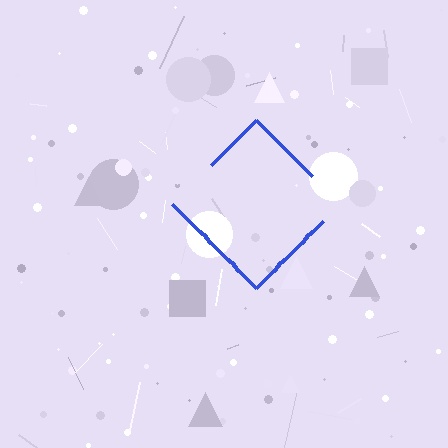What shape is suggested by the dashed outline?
The dashed outline suggests a diamond.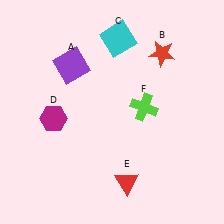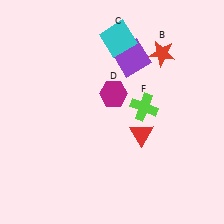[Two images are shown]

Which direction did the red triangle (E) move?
The red triangle (E) moved up.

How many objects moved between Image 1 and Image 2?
3 objects moved between the two images.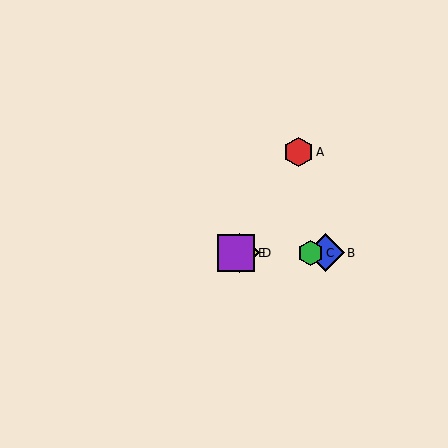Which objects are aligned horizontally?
Objects B, C, D, E are aligned horizontally.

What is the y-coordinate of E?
Object E is at y≈253.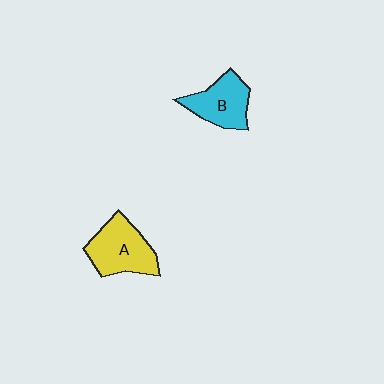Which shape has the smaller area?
Shape B (cyan).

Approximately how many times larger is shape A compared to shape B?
Approximately 1.2 times.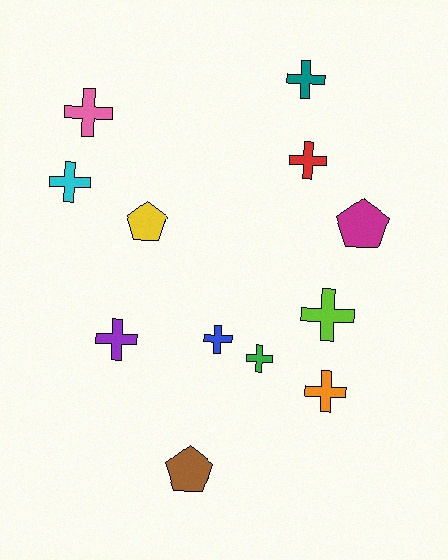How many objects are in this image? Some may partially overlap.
There are 12 objects.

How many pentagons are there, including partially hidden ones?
There are 3 pentagons.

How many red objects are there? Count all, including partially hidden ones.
There is 1 red object.